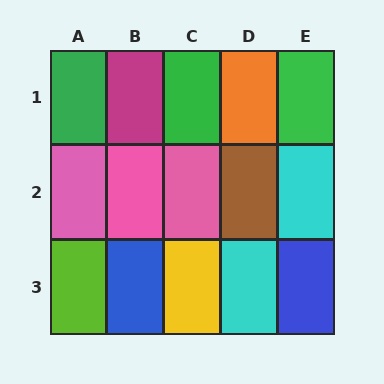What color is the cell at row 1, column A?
Green.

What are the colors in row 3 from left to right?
Lime, blue, yellow, cyan, blue.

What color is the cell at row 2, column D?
Brown.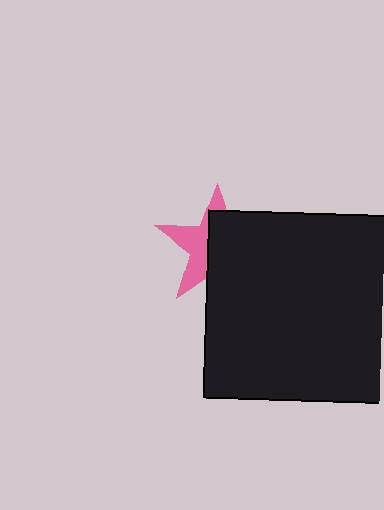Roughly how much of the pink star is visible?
A small part of it is visible (roughly 43%).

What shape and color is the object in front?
The object in front is a black rectangle.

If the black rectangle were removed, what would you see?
You would see the complete pink star.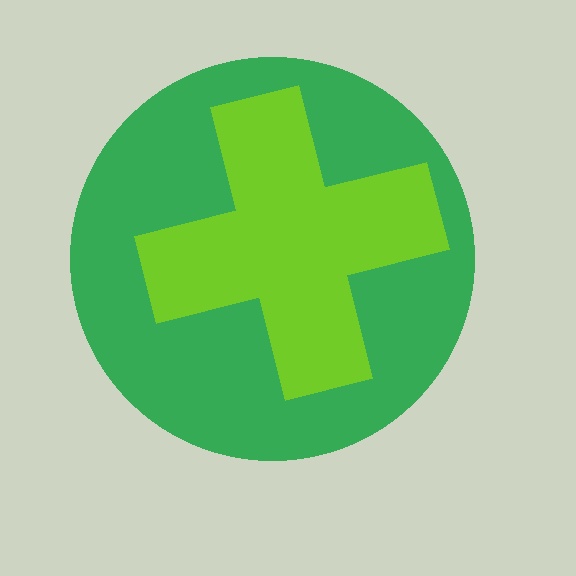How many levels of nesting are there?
2.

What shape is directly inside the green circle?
The lime cross.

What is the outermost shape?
The green circle.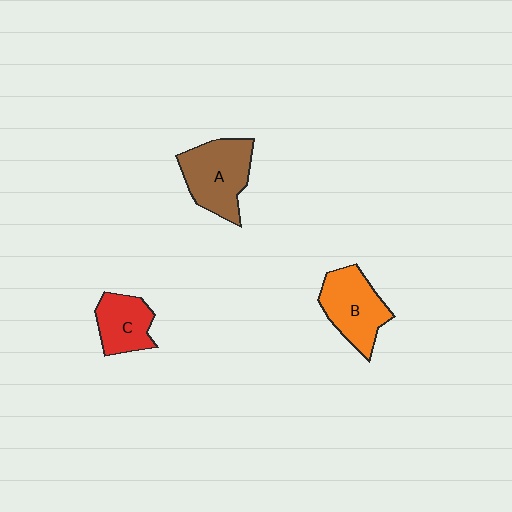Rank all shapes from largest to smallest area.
From largest to smallest: A (brown), B (orange), C (red).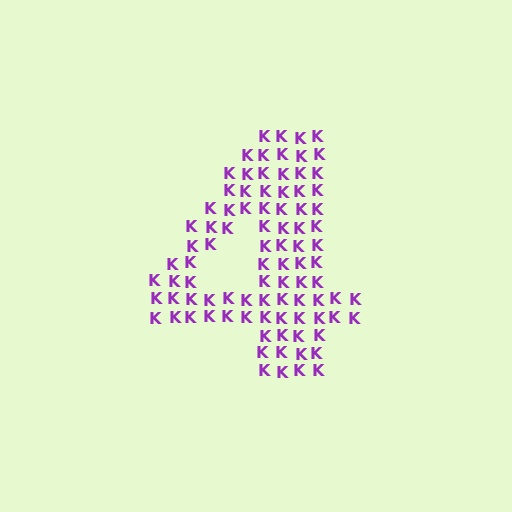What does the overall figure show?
The overall figure shows the digit 4.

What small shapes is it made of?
It is made of small letter K's.